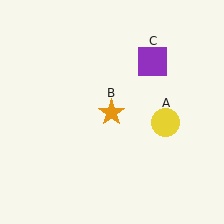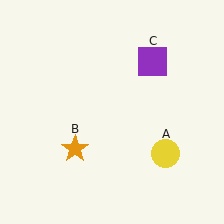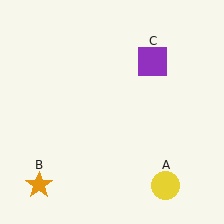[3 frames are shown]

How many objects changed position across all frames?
2 objects changed position: yellow circle (object A), orange star (object B).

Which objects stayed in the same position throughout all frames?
Purple square (object C) remained stationary.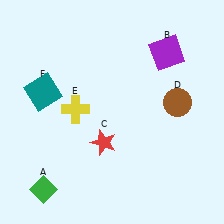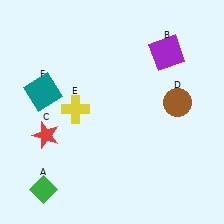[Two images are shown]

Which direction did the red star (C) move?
The red star (C) moved left.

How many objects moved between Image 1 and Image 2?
1 object moved between the two images.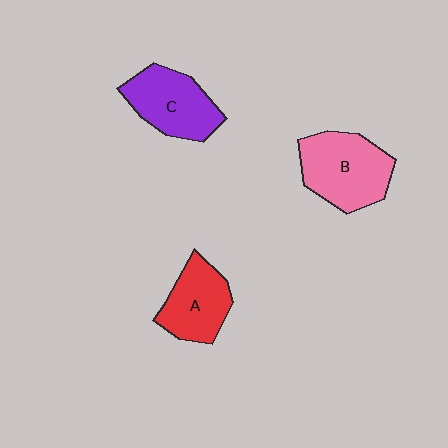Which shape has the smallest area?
Shape A (red).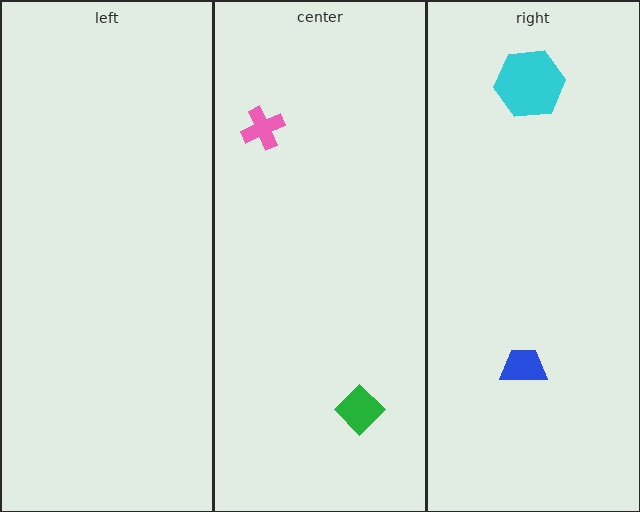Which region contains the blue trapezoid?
The right region.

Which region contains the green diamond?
The center region.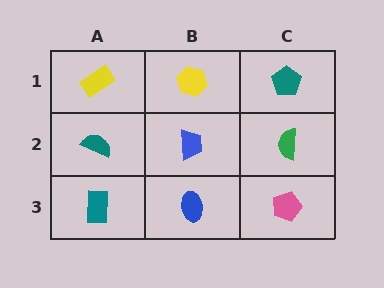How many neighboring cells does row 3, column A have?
2.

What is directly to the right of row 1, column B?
A teal pentagon.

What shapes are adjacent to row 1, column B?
A blue trapezoid (row 2, column B), a yellow rectangle (row 1, column A), a teal pentagon (row 1, column C).